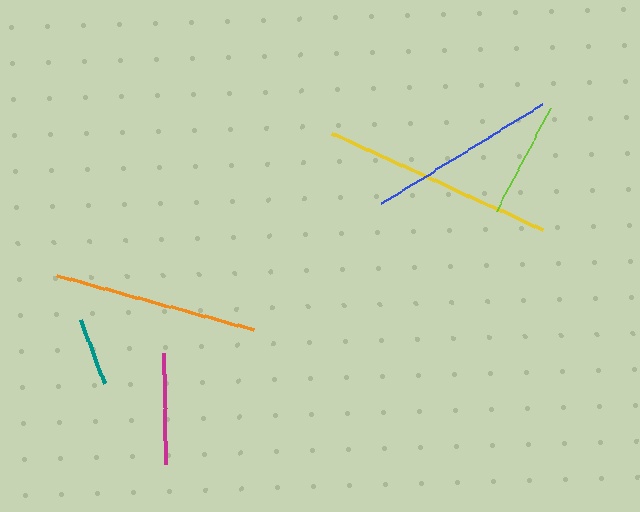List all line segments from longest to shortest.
From longest to shortest: yellow, orange, blue, lime, magenta, teal.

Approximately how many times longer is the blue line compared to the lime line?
The blue line is approximately 1.6 times the length of the lime line.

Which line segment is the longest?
The yellow line is the longest at approximately 232 pixels.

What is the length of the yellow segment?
The yellow segment is approximately 232 pixels long.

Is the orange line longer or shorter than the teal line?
The orange line is longer than the teal line.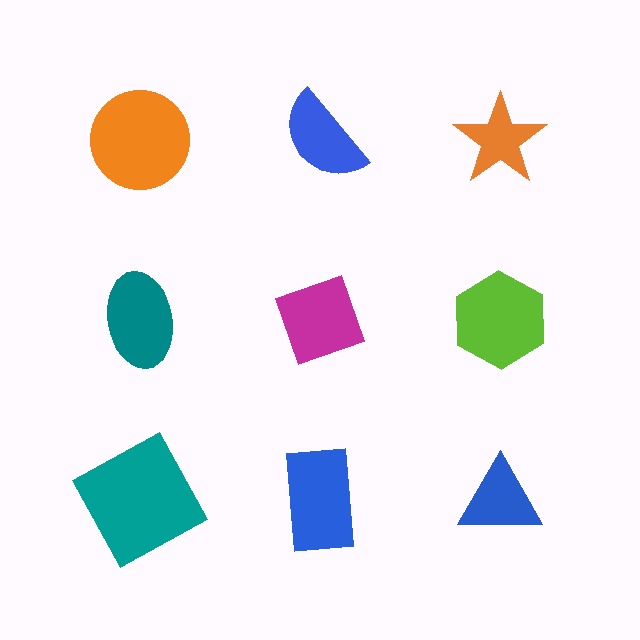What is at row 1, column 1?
An orange circle.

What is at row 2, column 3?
A lime hexagon.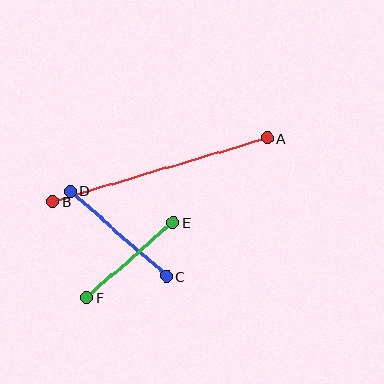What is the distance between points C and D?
The distance is approximately 128 pixels.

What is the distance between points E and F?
The distance is approximately 115 pixels.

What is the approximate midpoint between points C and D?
The midpoint is at approximately (118, 234) pixels.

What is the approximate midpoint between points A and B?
The midpoint is at approximately (160, 170) pixels.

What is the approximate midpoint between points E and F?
The midpoint is at approximately (130, 260) pixels.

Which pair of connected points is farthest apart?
Points A and B are farthest apart.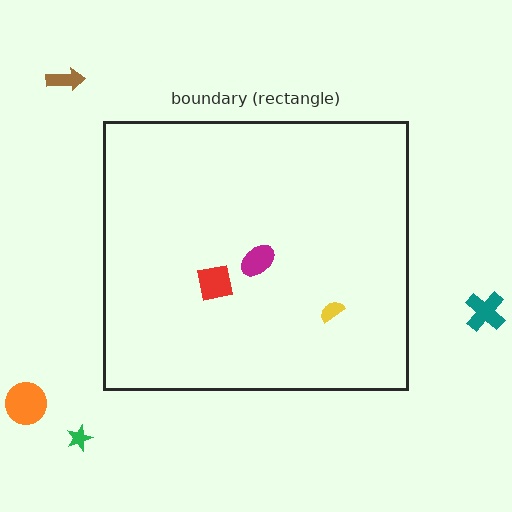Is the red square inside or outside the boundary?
Inside.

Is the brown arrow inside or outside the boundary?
Outside.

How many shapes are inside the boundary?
3 inside, 4 outside.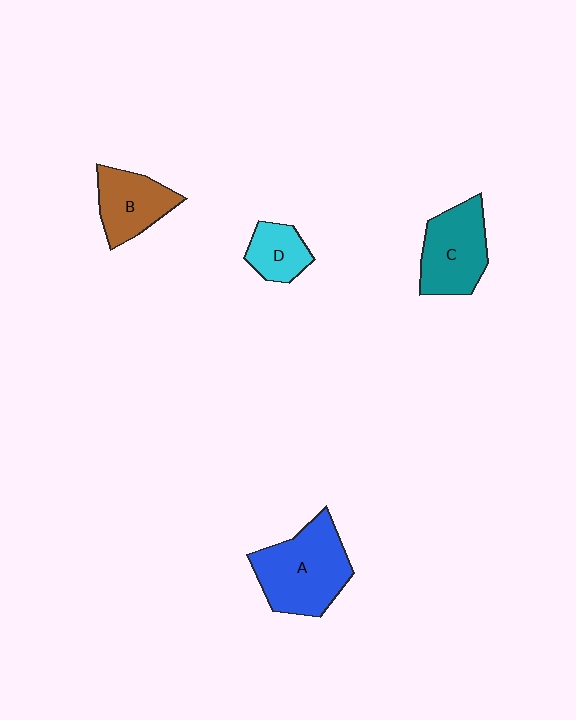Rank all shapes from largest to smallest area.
From largest to smallest: A (blue), C (teal), B (brown), D (cyan).